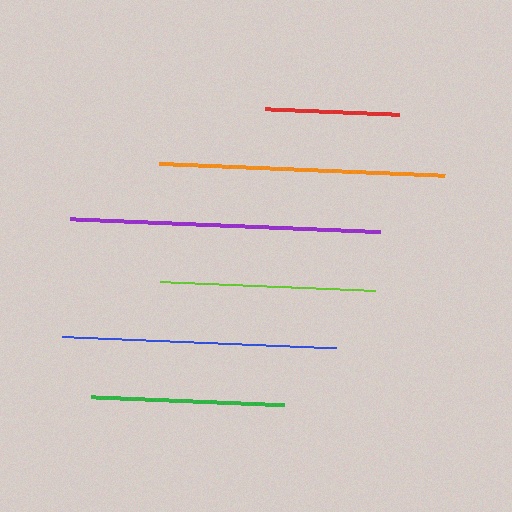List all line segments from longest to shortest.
From longest to shortest: purple, orange, blue, lime, green, red.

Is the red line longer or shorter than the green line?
The green line is longer than the red line.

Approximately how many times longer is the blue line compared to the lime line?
The blue line is approximately 1.3 times the length of the lime line.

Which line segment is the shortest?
The red line is the shortest at approximately 134 pixels.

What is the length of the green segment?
The green segment is approximately 193 pixels long.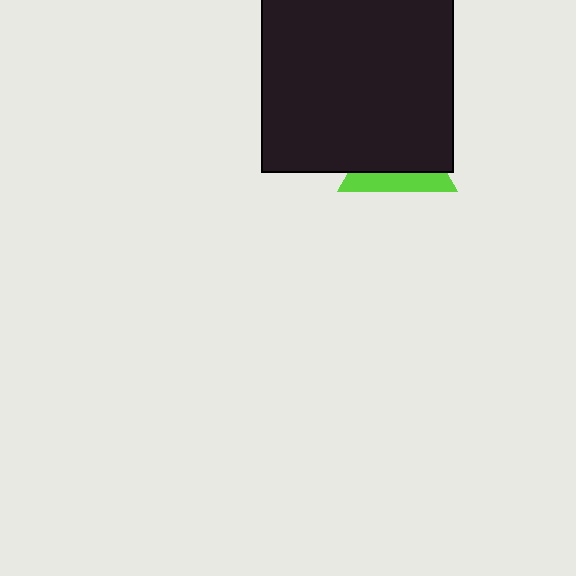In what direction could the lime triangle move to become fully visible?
The lime triangle could move down. That would shift it out from behind the black rectangle entirely.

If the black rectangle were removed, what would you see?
You would see the complete lime triangle.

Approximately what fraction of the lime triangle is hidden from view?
Roughly 69% of the lime triangle is hidden behind the black rectangle.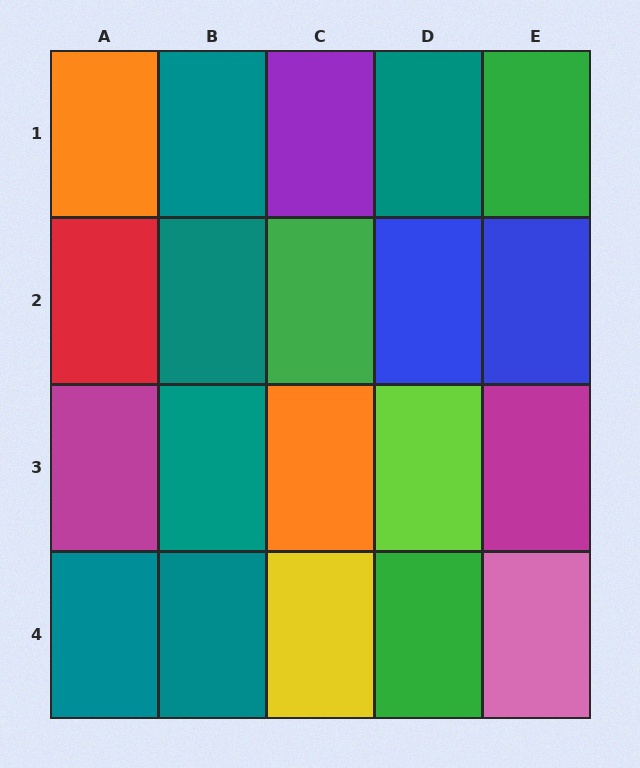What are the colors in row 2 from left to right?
Red, teal, green, blue, blue.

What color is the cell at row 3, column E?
Magenta.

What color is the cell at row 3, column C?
Orange.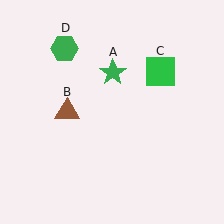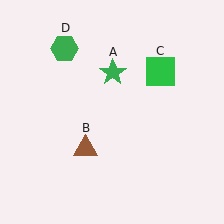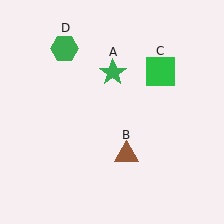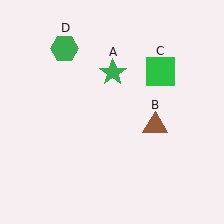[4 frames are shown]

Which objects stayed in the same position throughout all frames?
Green star (object A) and green square (object C) and green hexagon (object D) remained stationary.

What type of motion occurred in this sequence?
The brown triangle (object B) rotated counterclockwise around the center of the scene.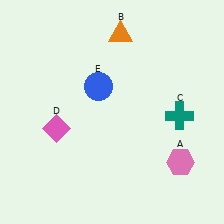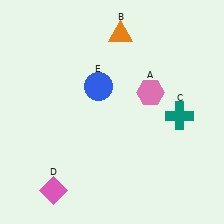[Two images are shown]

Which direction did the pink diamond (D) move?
The pink diamond (D) moved down.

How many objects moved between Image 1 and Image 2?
2 objects moved between the two images.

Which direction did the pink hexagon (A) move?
The pink hexagon (A) moved up.